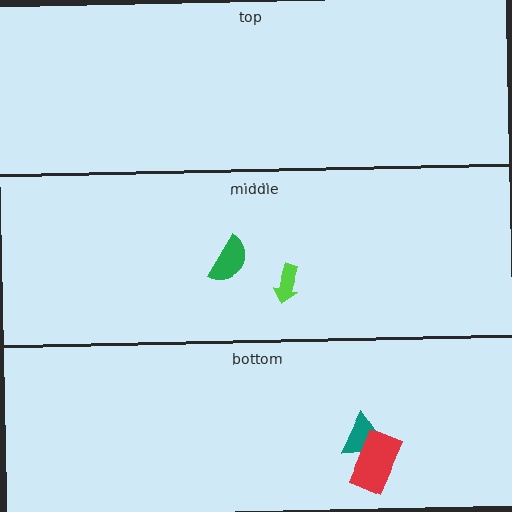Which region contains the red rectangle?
The bottom region.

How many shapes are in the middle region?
2.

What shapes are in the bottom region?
The teal triangle, the red rectangle.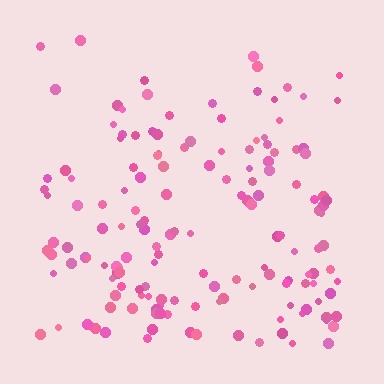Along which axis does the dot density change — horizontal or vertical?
Vertical.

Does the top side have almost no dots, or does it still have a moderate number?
Still a moderate number, just noticeably fewer than the bottom.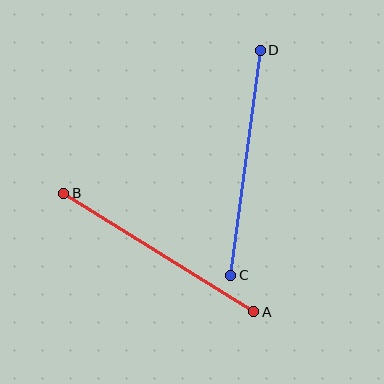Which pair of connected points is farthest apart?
Points C and D are farthest apart.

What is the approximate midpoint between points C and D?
The midpoint is at approximately (245, 163) pixels.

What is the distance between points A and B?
The distance is approximately 224 pixels.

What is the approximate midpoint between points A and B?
The midpoint is at approximately (159, 253) pixels.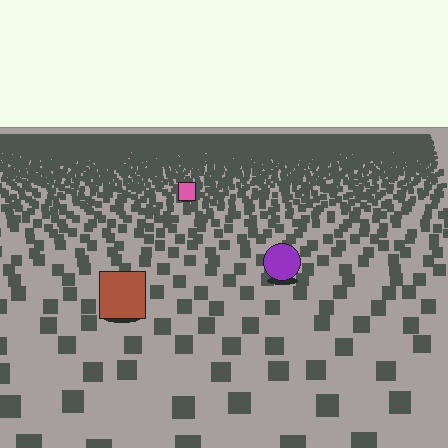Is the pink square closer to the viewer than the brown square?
No. The brown square is closer — you can tell from the texture gradient: the ground texture is coarser near it.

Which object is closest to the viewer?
The brown square is closest. The texture marks near it are larger and more spread out.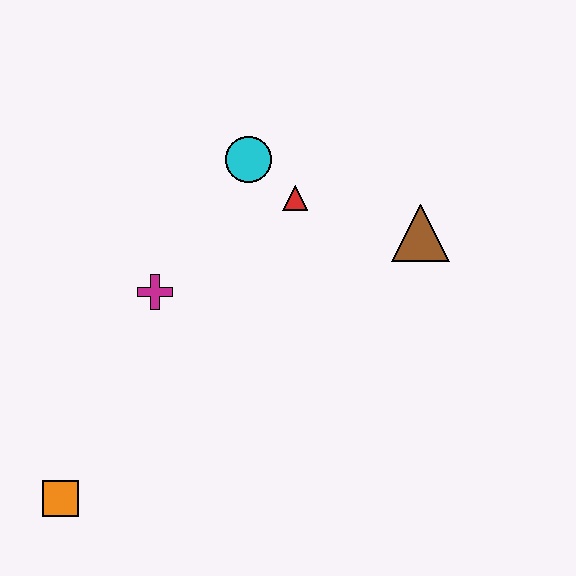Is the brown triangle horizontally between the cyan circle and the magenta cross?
No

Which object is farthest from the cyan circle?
The orange square is farthest from the cyan circle.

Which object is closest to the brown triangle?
The red triangle is closest to the brown triangle.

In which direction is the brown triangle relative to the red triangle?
The brown triangle is to the right of the red triangle.